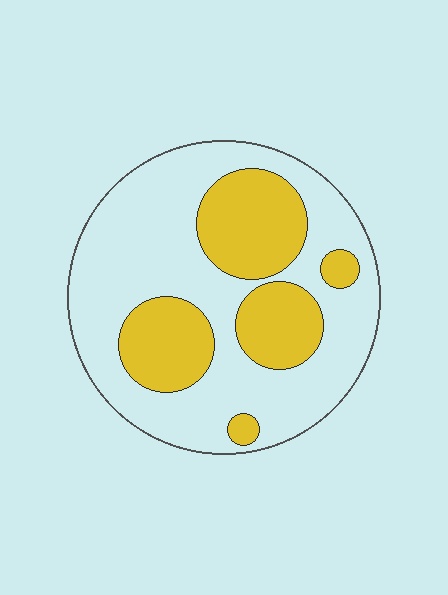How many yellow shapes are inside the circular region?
5.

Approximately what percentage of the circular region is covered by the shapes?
Approximately 35%.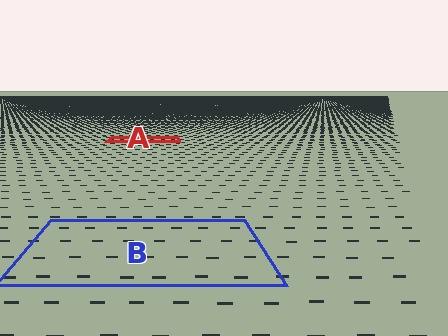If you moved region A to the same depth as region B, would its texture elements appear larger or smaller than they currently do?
They would appear larger. At a closer depth, the same texture elements are projected at a bigger on-screen size.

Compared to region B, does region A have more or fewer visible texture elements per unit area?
Region A has more texture elements per unit area — they are packed more densely because it is farther away.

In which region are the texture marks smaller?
The texture marks are smaller in region A, because it is farther away.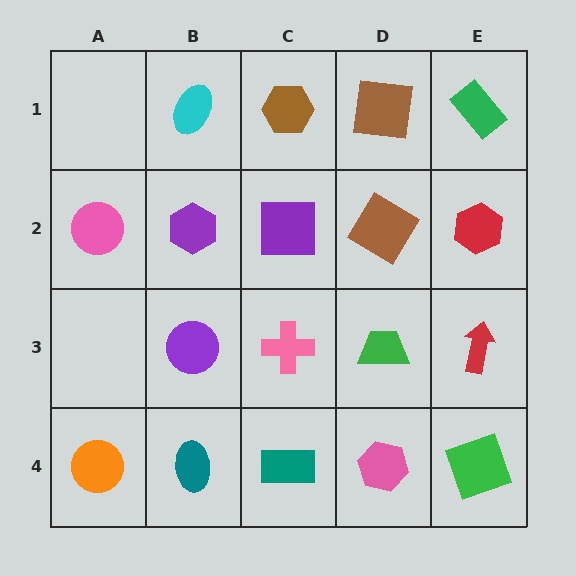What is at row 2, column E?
A red hexagon.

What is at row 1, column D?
A brown square.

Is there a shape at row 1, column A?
No, that cell is empty.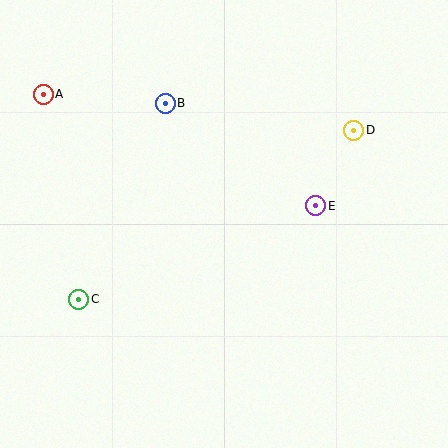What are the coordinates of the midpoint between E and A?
The midpoint between E and A is at (179, 150).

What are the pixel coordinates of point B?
Point B is at (165, 103).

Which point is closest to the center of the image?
Point E at (316, 206) is closest to the center.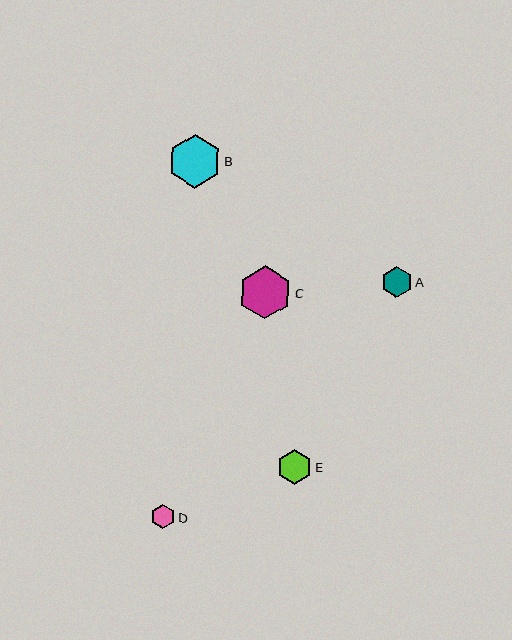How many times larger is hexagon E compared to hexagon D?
Hexagon E is approximately 1.5 times the size of hexagon D.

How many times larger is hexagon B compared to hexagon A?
Hexagon B is approximately 1.7 times the size of hexagon A.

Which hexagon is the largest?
Hexagon B is the largest with a size of approximately 53 pixels.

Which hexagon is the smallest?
Hexagon D is the smallest with a size of approximately 24 pixels.